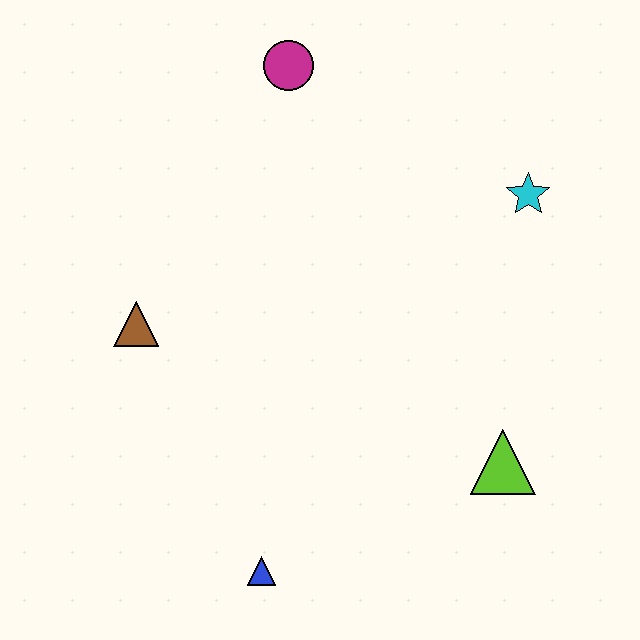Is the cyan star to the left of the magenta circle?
No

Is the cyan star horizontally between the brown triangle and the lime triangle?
No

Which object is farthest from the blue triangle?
The magenta circle is farthest from the blue triangle.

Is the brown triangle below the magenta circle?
Yes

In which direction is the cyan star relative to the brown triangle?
The cyan star is to the right of the brown triangle.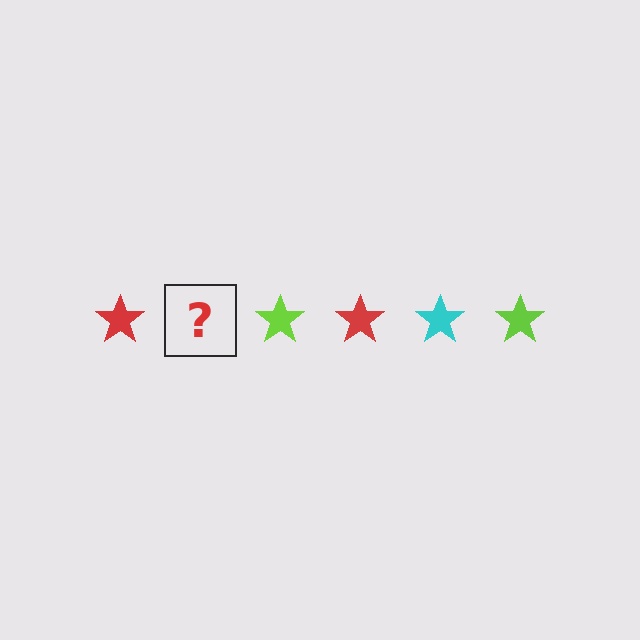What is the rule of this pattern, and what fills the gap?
The rule is that the pattern cycles through red, cyan, lime stars. The gap should be filled with a cyan star.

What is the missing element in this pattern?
The missing element is a cyan star.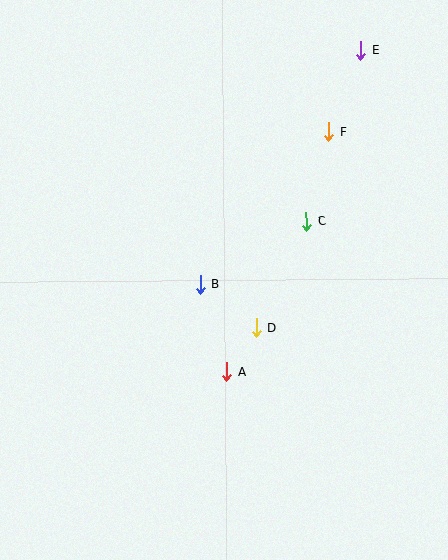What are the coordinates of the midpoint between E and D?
The midpoint between E and D is at (309, 189).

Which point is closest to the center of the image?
Point B at (200, 284) is closest to the center.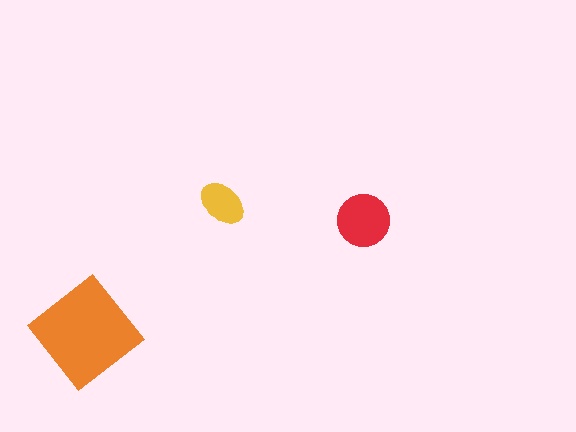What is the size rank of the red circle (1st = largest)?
2nd.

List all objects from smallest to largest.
The yellow ellipse, the red circle, the orange diamond.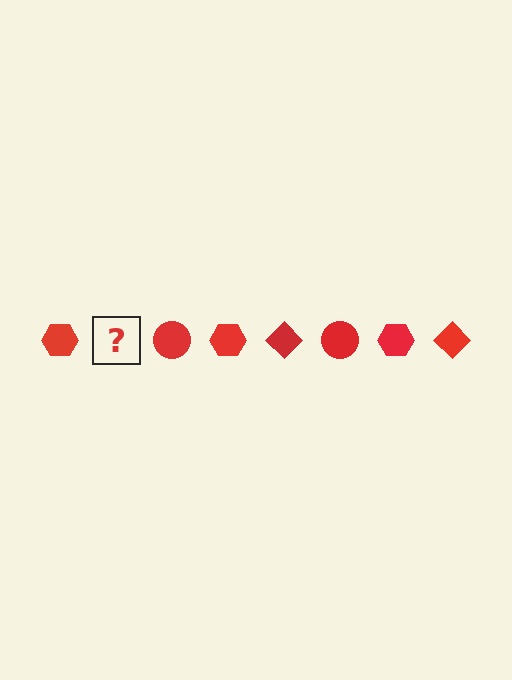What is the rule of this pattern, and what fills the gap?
The rule is that the pattern cycles through hexagon, diamond, circle shapes in red. The gap should be filled with a red diamond.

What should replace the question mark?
The question mark should be replaced with a red diamond.